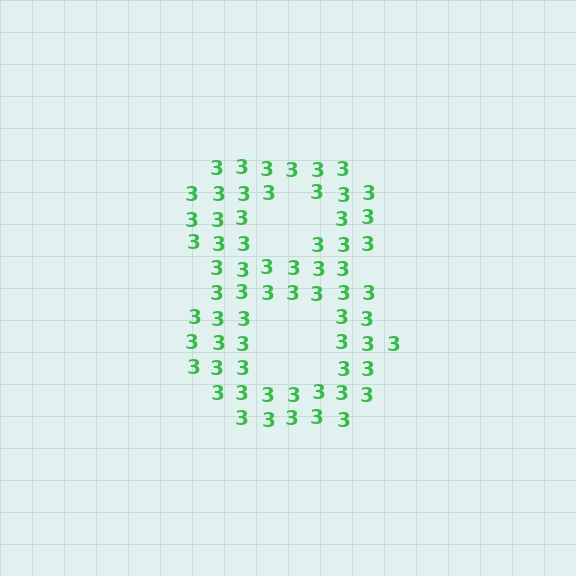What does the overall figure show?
The overall figure shows the digit 8.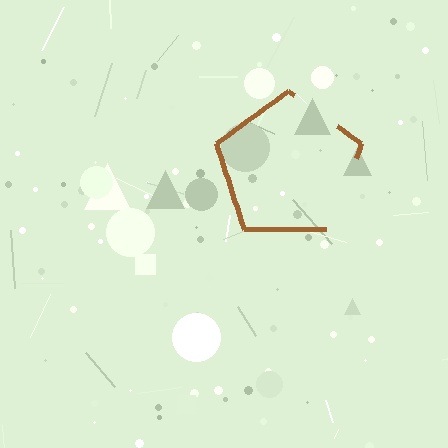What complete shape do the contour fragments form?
The contour fragments form a pentagon.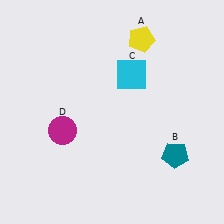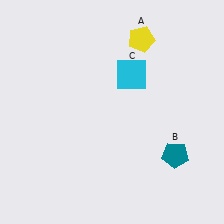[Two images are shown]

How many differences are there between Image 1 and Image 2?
There is 1 difference between the two images.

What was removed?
The magenta circle (D) was removed in Image 2.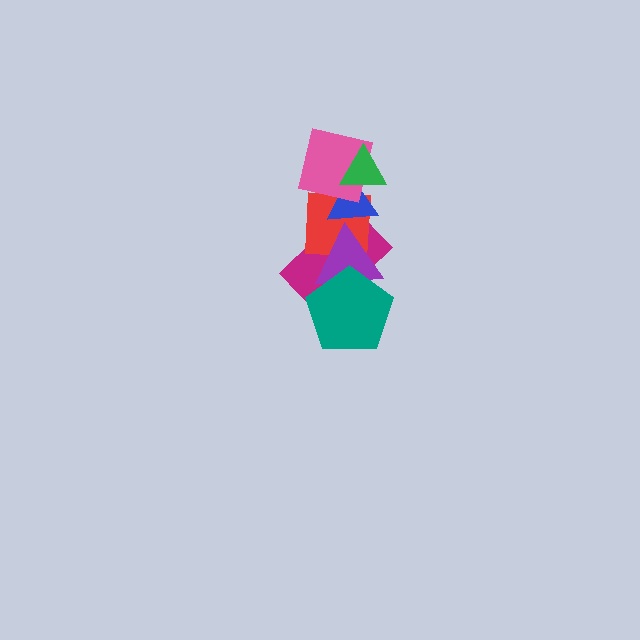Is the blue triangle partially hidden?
Yes, it is partially covered by another shape.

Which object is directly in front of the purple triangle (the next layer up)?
The blue triangle is directly in front of the purple triangle.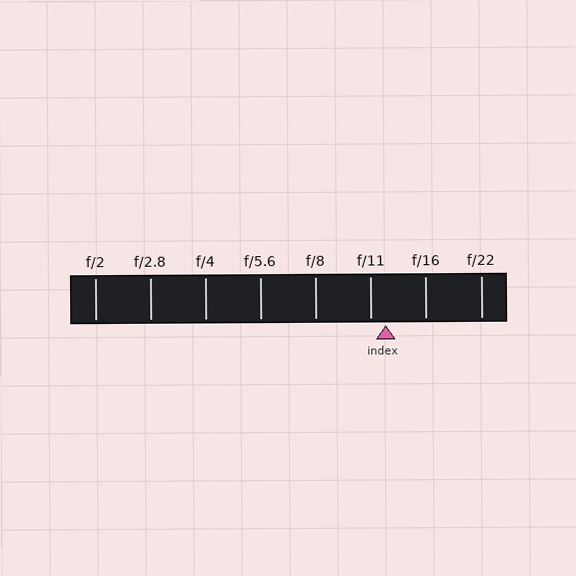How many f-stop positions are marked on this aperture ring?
There are 8 f-stop positions marked.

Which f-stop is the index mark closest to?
The index mark is closest to f/11.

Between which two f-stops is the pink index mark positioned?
The index mark is between f/11 and f/16.